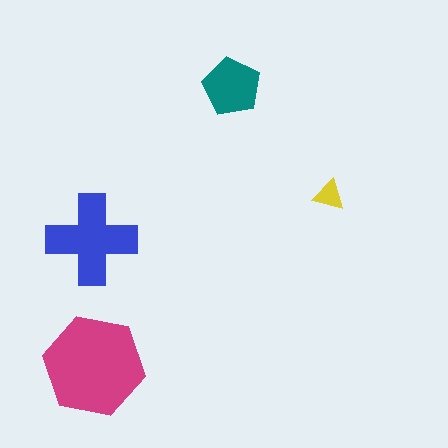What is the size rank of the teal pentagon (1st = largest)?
3rd.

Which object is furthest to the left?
The blue cross is leftmost.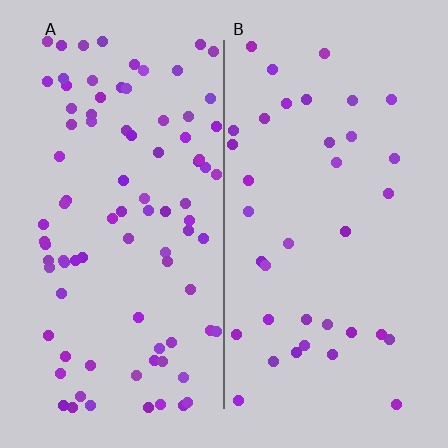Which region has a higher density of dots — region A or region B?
A (the left).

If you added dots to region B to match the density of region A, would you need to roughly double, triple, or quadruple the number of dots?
Approximately double.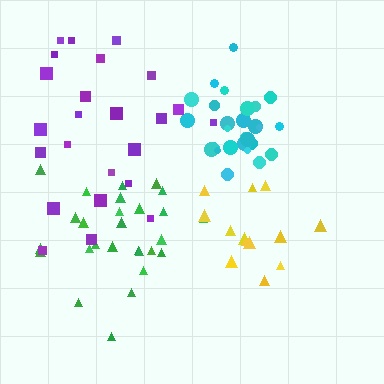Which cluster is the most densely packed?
Cyan.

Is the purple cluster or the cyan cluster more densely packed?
Cyan.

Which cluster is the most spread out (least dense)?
Purple.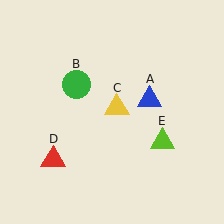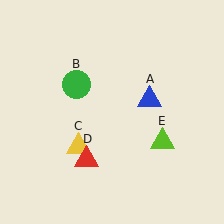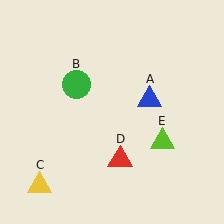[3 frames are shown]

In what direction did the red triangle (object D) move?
The red triangle (object D) moved right.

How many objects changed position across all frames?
2 objects changed position: yellow triangle (object C), red triangle (object D).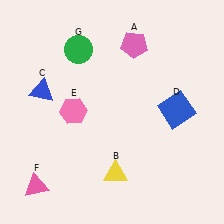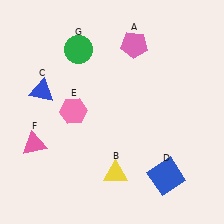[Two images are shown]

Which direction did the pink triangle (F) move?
The pink triangle (F) moved up.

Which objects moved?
The objects that moved are: the blue square (D), the pink triangle (F).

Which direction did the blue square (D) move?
The blue square (D) moved down.